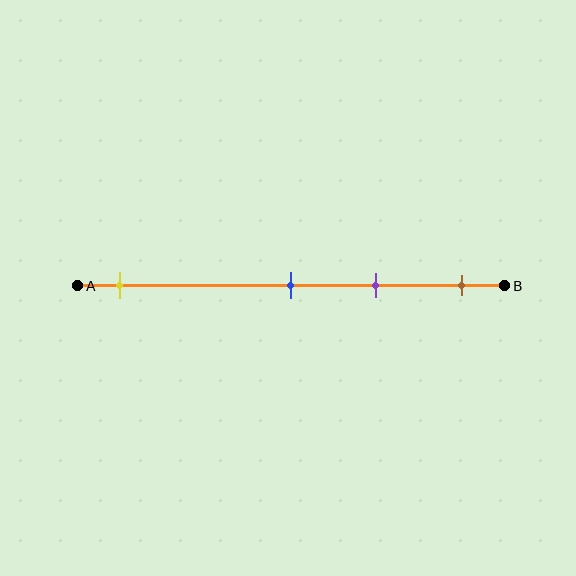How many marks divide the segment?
There are 4 marks dividing the segment.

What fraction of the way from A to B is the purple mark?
The purple mark is approximately 70% (0.7) of the way from A to B.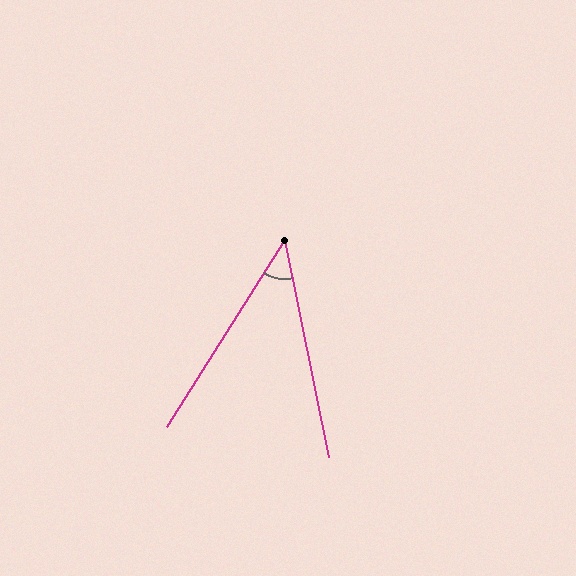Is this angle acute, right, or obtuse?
It is acute.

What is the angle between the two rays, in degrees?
Approximately 44 degrees.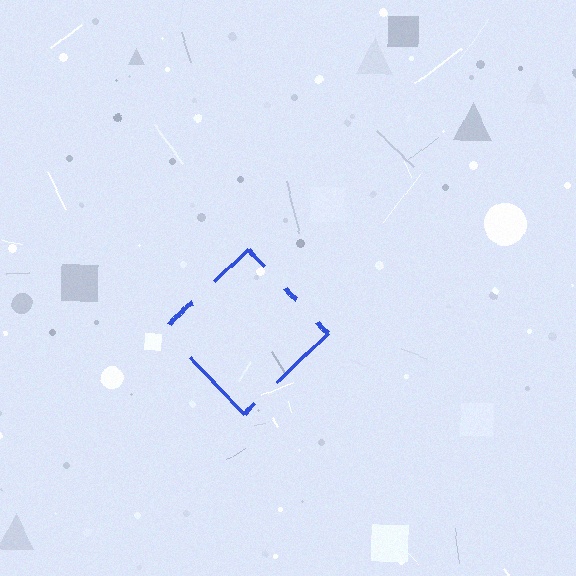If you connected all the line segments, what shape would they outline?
They would outline a diamond.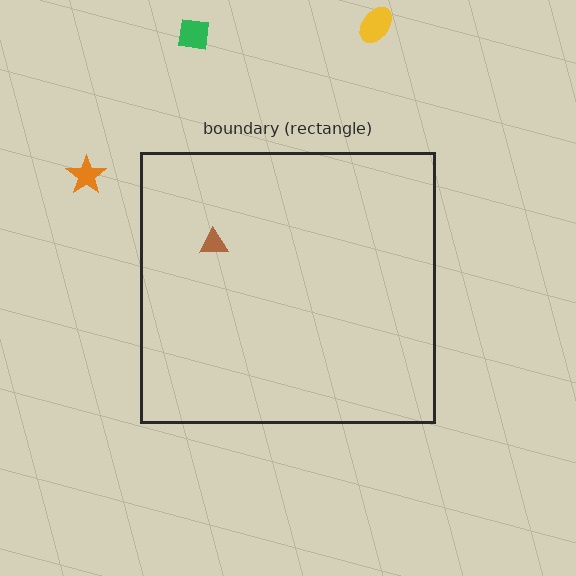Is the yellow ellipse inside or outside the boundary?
Outside.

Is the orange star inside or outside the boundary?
Outside.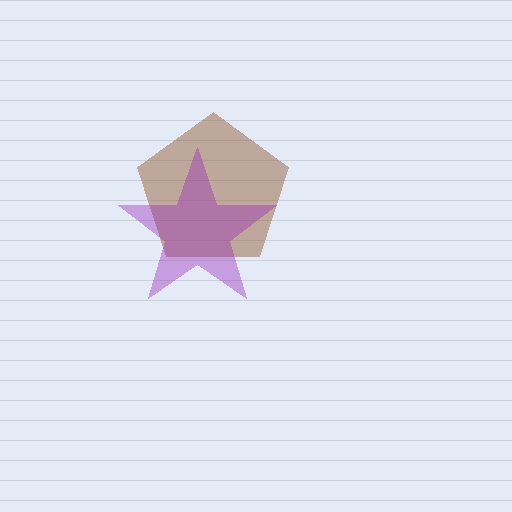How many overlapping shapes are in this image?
There are 2 overlapping shapes in the image.